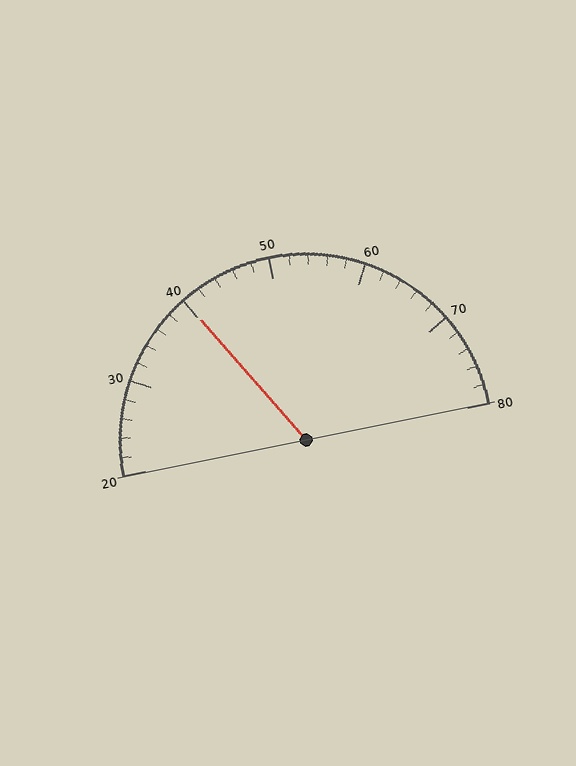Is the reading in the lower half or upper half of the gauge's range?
The reading is in the lower half of the range (20 to 80).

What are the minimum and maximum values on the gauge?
The gauge ranges from 20 to 80.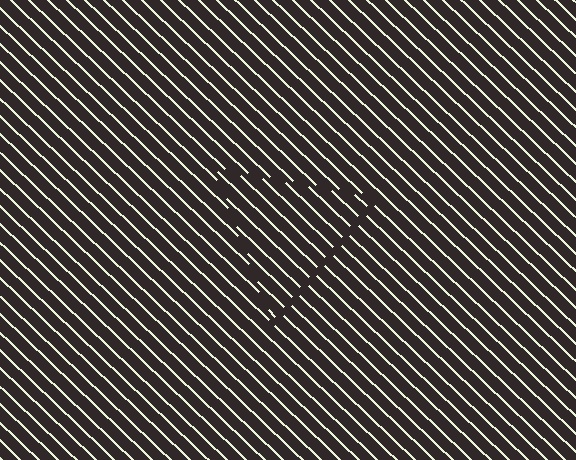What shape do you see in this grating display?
An illusory triangle. The interior of the shape contains the same grating, shifted by half a period — the contour is defined by the phase discontinuity where line-ends from the inner and outer gratings abut.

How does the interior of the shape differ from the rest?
The interior of the shape contains the same grating, shifted by half a period — the contour is defined by the phase discontinuity where line-ends from the inner and outer gratings abut.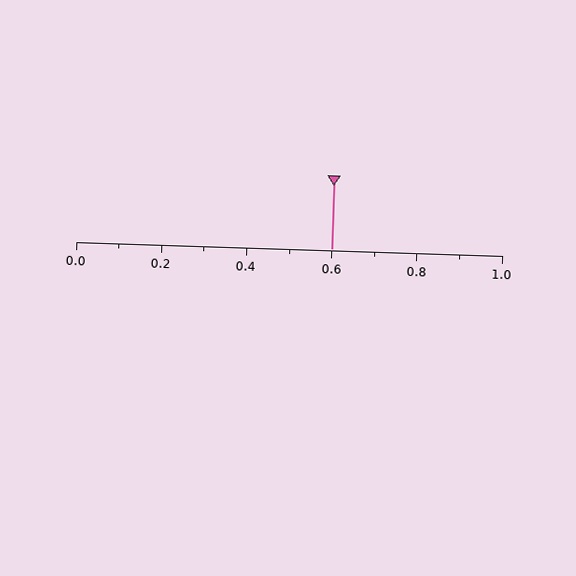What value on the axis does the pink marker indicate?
The marker indicates approximately 0.6.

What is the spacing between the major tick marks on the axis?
The major ticks are spaced 0.2 apart.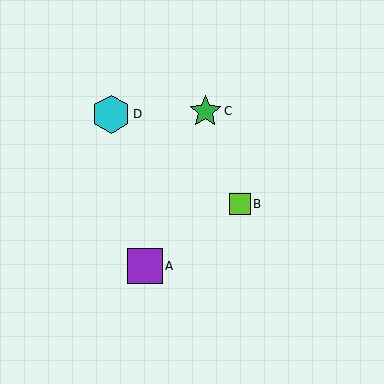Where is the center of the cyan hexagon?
The center of the cyan hexagon is at (111, 114).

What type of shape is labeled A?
Shape A is a purple square.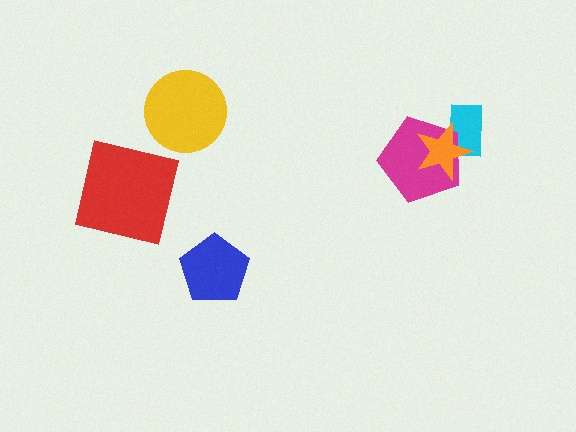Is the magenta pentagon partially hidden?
Yes, it is partially covered by another shape.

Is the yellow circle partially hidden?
No, no other shape covers it.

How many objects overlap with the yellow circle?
0 objects overlap with the yellow circle.